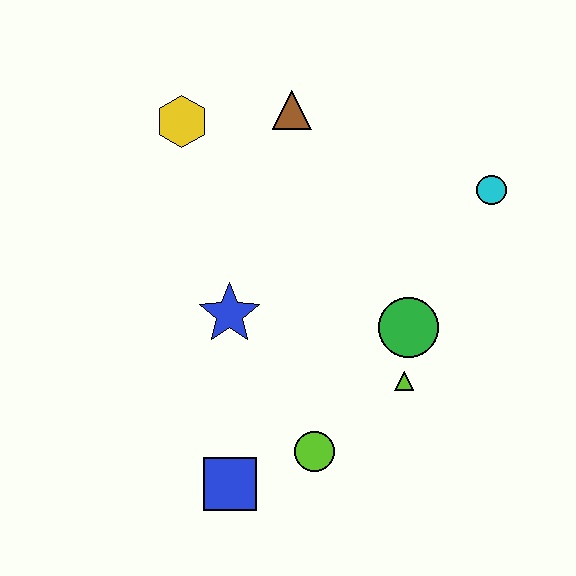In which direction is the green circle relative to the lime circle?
The green circle is above the lime circle.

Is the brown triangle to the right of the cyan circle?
No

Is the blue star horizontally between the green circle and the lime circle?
No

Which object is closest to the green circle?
The lime triangle is closest to the green circle.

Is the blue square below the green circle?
Yes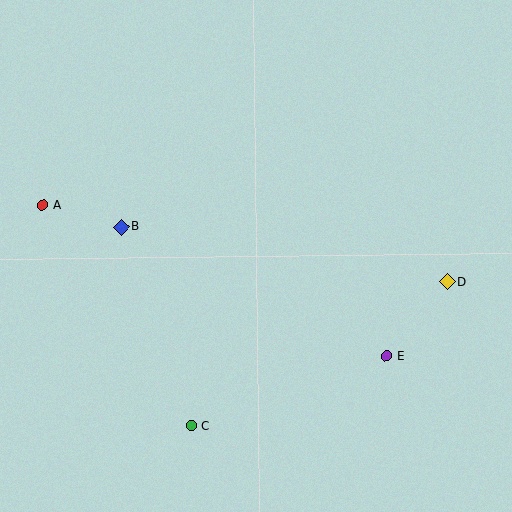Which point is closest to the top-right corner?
Point D is closest to the top-right corner.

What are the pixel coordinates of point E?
Point E is at (387, 356).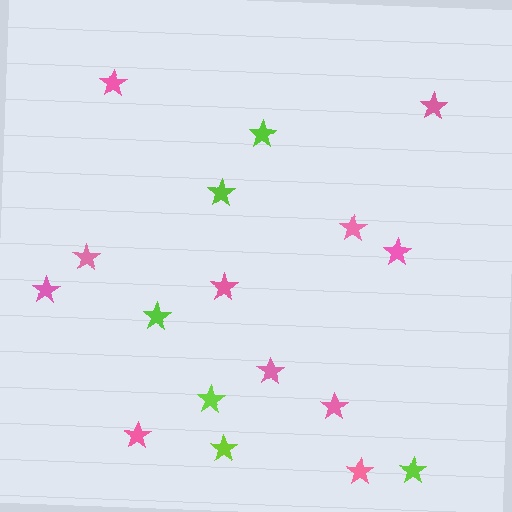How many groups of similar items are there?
There are 2 groups: one group of pink stars (11) and one group of lime stars (6).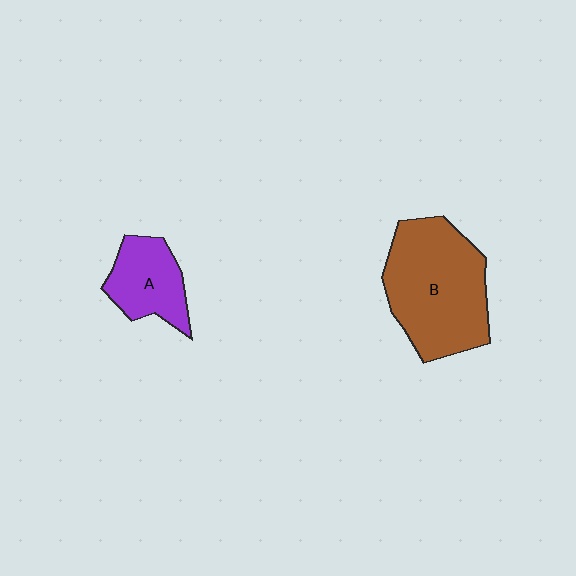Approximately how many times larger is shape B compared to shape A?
Approximately 2.1 times.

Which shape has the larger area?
Shape B (brown).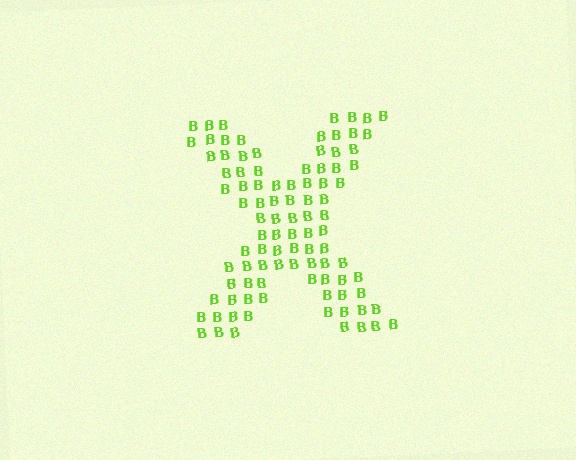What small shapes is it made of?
It is made of small letter B's.